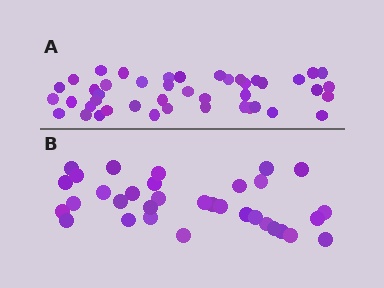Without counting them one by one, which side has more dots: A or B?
Region A (the top region) has more dots.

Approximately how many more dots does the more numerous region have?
Region A has roughly 12 or so more dots than region B.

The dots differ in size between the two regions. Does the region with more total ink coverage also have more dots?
No. Region B has more total ink coverage because its dots are larger, but region A actually contains more individual dots. Total area can be misleading — the number of items is what matters here.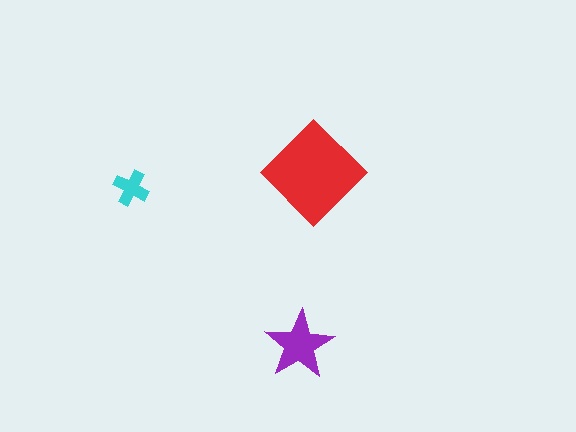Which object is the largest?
The red diamond.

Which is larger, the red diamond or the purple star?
The red diamond.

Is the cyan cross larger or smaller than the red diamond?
Smaller.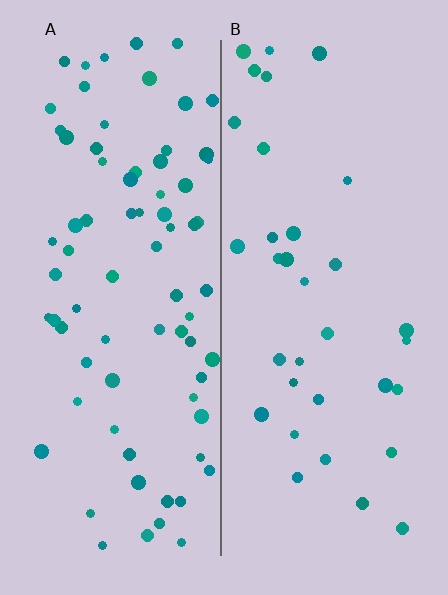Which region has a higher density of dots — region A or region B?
A (the left).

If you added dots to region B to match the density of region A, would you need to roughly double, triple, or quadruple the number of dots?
Approximately double.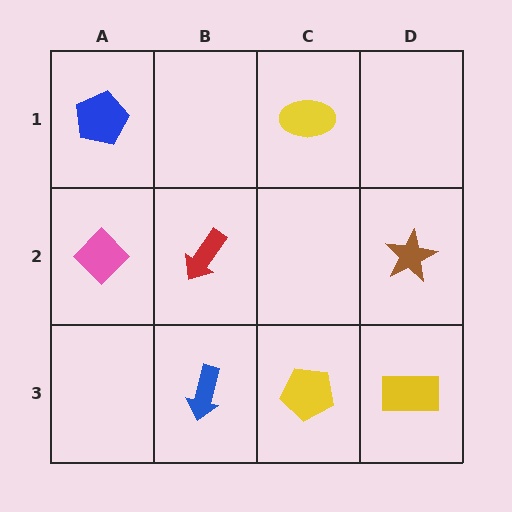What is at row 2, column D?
A brown star.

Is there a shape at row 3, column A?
No, that cell is empty.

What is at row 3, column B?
A blue arrow.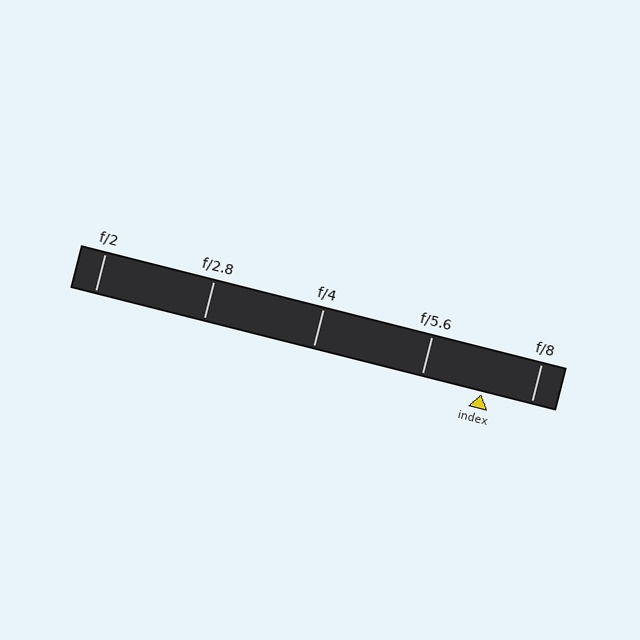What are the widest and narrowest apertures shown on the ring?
The widest aperture shown is f/2 and the narrowest is f/8.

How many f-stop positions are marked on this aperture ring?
There are 5 f-stop positions marked.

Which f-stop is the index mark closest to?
The index mark is closest to f/8.